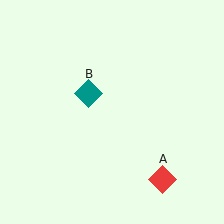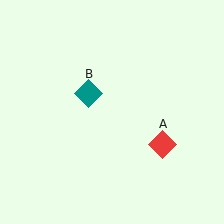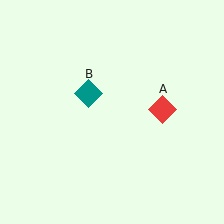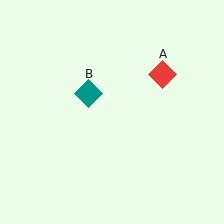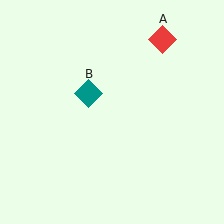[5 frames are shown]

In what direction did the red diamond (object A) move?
The red diamond (object A) moved up.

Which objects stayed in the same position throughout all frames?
Teal diamond (object B) remained stationary.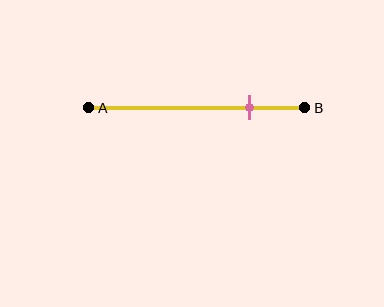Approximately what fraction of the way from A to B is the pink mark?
The pink mark is approximately 75% of the way from A to B.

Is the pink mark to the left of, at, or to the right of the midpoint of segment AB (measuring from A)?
The pink mark is to the right of the midpoint of segment AB.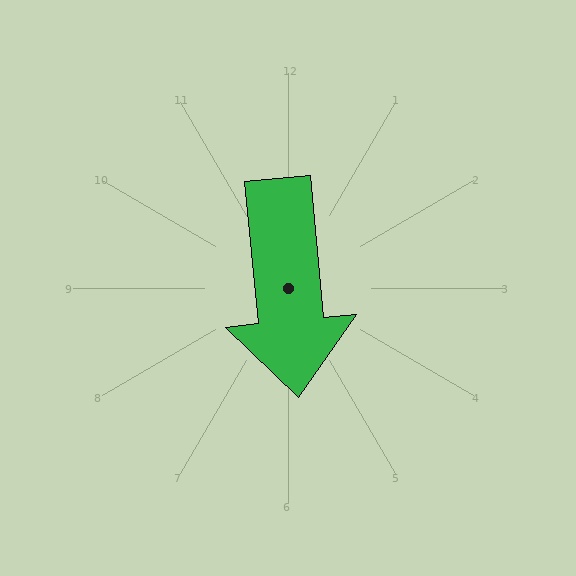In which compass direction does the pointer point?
South.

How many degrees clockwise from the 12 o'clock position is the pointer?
Approximately 175 degrees.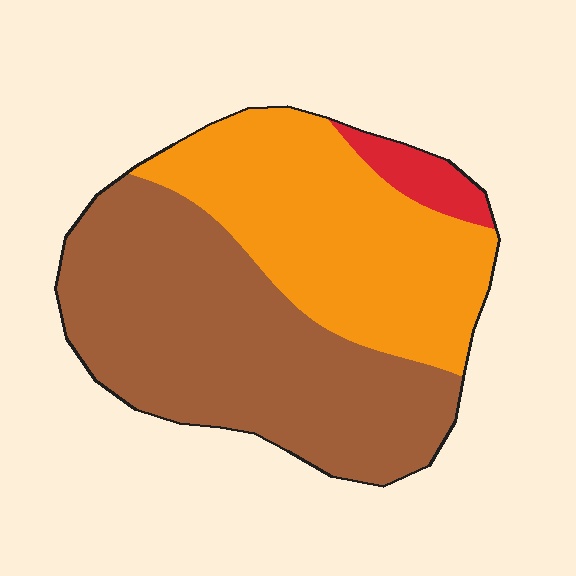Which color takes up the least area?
Red, at roughly 5%.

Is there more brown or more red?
Brown.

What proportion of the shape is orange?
Orange covers 41% of the shape.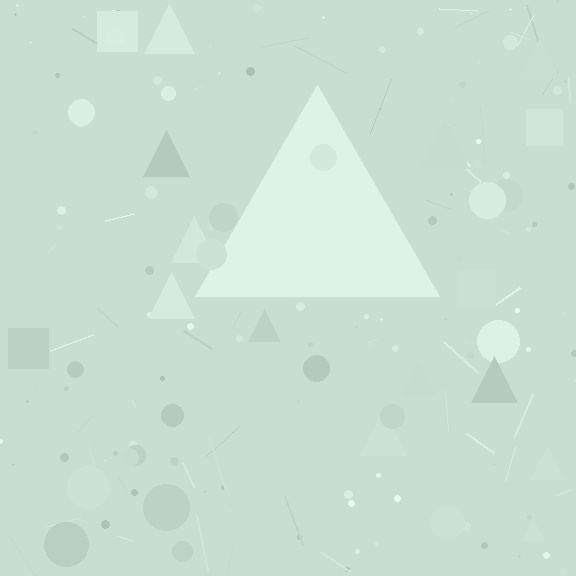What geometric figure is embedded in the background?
A triangle is embedded in the background.